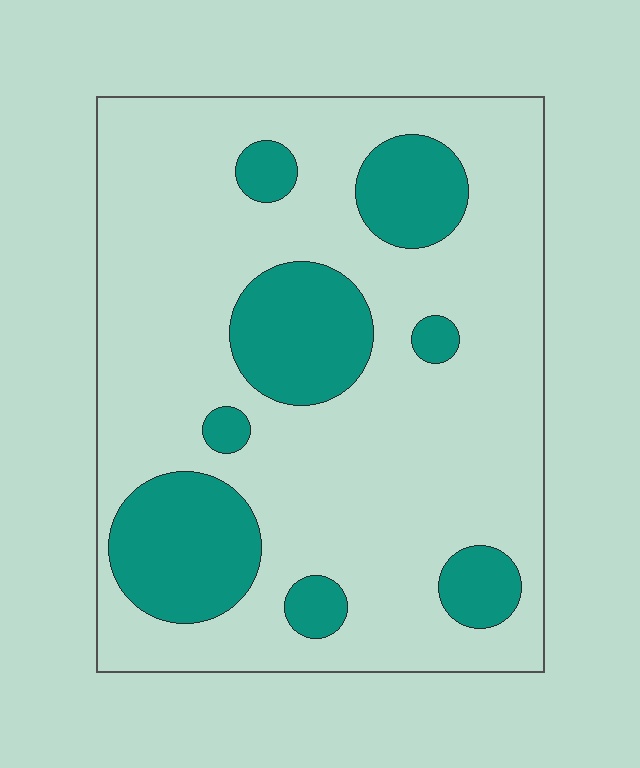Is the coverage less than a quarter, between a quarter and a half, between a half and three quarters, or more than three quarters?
Less than a quarter.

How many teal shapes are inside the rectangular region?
8.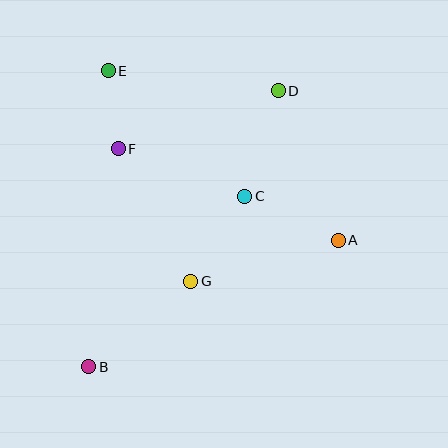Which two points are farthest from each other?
Points B and D are farthest from each other.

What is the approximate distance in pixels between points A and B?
The distance between A and B is approximately 280 pixels.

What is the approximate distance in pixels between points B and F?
The distance between B and F is approximately 220 pixels.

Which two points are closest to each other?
Points E and F are closest to each other.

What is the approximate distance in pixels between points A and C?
The distance between A and C is approximately 103 pixels.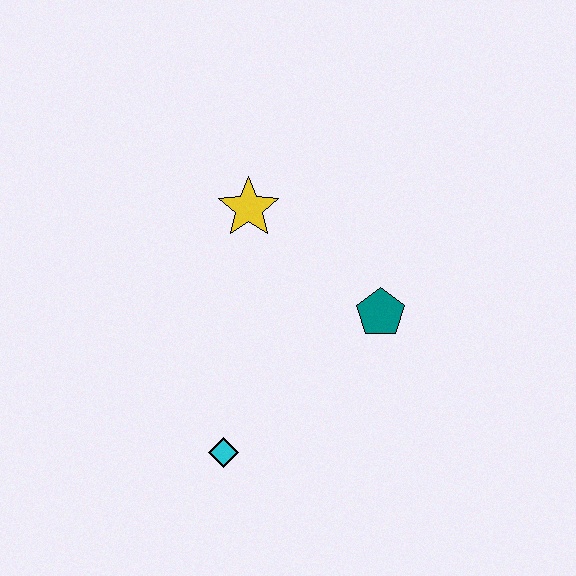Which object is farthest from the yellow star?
The cyan diamond is farthest from the yellow star.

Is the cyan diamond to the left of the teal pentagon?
Yes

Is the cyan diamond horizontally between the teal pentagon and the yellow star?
No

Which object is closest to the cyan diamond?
The teal pentagon is closest to the cyan diamond.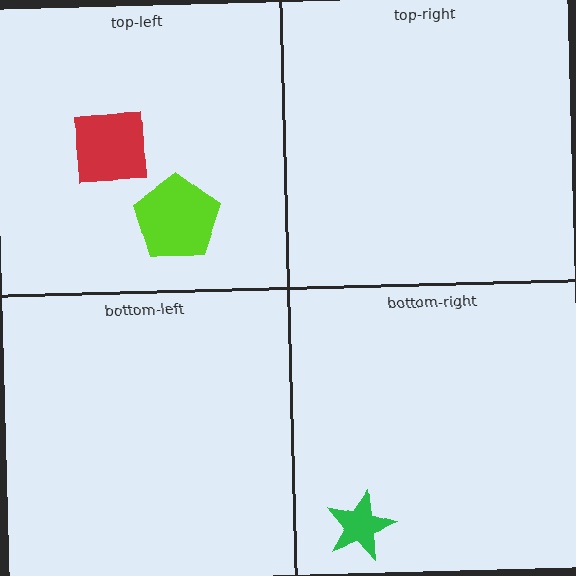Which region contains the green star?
The bottom-right region.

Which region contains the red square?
The top-left region.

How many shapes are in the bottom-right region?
1.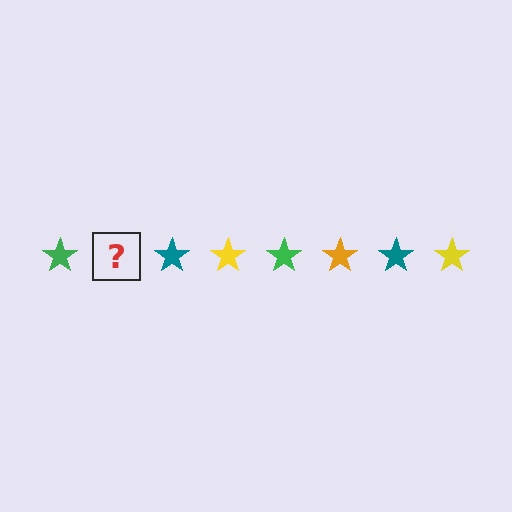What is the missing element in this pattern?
The missing element is an orange star.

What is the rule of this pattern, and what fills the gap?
The rule is that the pattern cycles through green, orange, teal, yellow stars. The gap should be filled with an orange star.